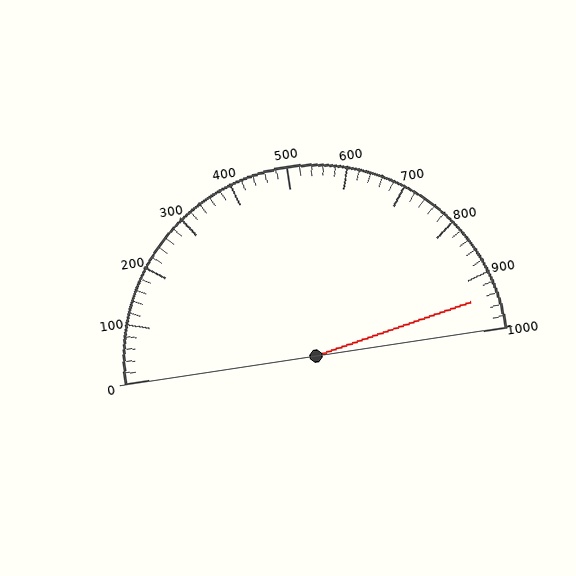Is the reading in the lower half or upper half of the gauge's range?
The reading is in the upper half of the range (0 to 1000).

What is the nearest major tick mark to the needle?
The nearest major tick mark is 900.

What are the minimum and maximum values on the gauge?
The gauge ranges from 0 to 1000.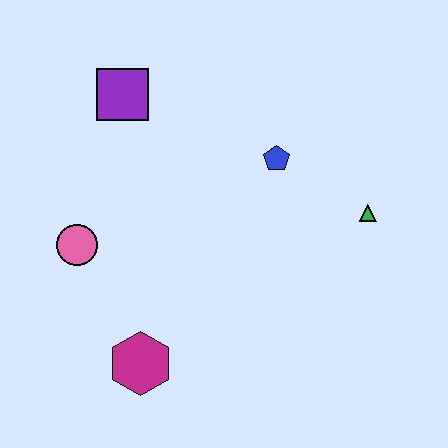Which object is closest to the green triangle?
The blue pentagon is closest to the green triangle.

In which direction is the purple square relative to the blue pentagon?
The purple square is to the left of the blue pentagon.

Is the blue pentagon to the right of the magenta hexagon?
Yes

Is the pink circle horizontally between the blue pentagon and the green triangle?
No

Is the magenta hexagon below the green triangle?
Yes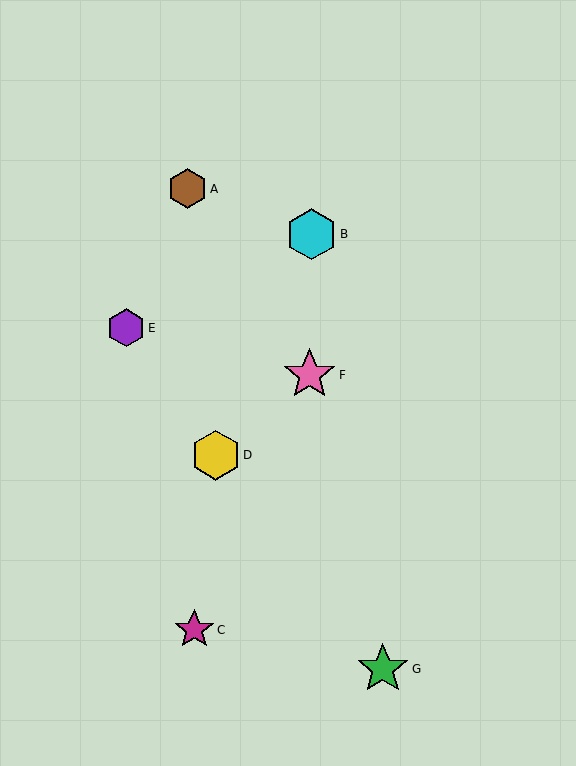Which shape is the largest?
The pink star (labeled F) is the largest.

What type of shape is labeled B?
Shape B is a cyan hexagon.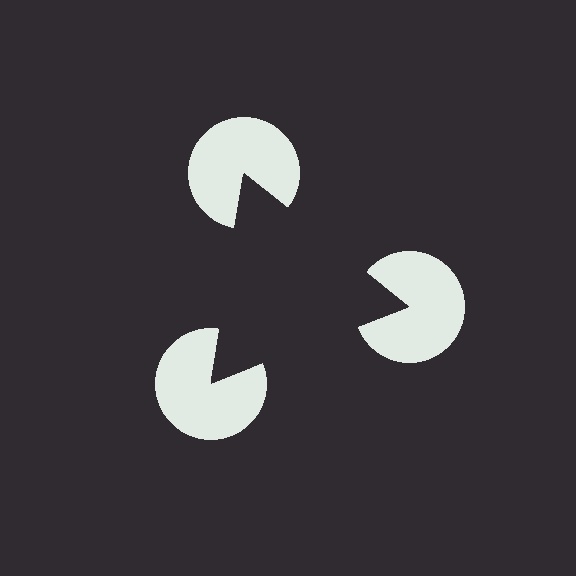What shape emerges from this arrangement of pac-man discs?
An illusory triangle — its edges are inferred from the aligned wedge cuts in the pac-man discs, not physically drawn.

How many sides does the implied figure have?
3 sides.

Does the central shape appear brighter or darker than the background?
It typically appears slightly darker than the background, even though no actual brightness change is drawn.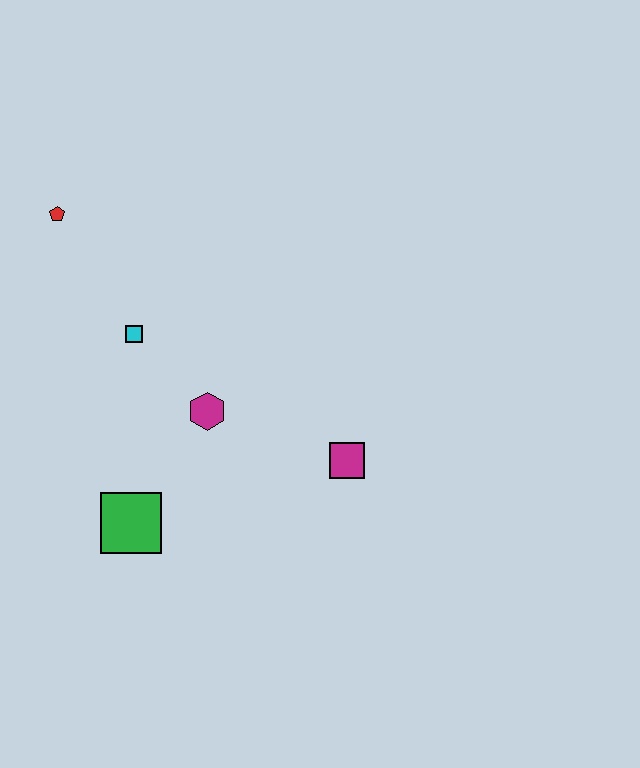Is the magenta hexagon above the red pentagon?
No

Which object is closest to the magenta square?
The magenta hexagon is closest to the magenta square.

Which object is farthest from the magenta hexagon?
The red pentagon is farthest from the magenta hexagon.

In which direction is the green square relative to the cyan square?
The green square is below the cyan square.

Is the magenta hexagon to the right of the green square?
Yes